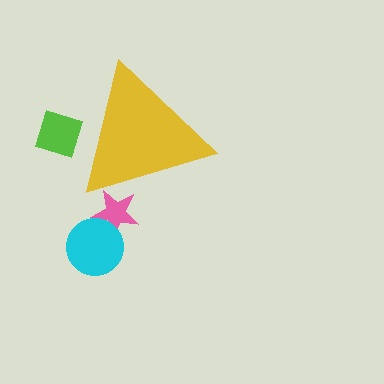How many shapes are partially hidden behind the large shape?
2 shapes are partially hidden.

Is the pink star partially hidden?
Yes, the pink star is partially hidden behind the yellow triangle.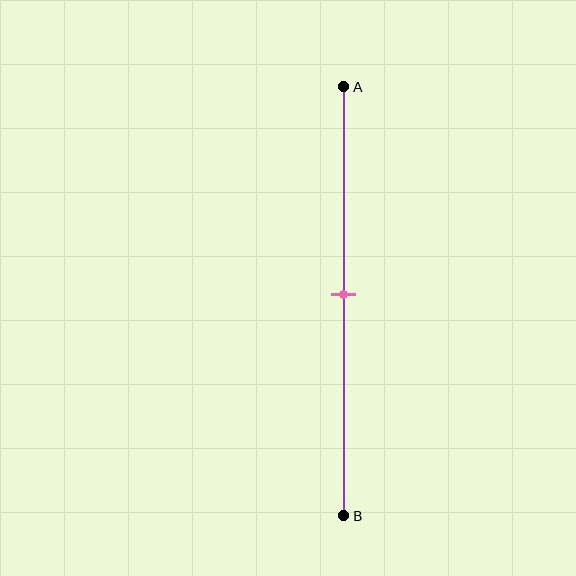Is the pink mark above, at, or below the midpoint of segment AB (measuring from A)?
The pink mark is approximately at the midpoint of segment AB.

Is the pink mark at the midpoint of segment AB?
Yes, the mark is approximately at the midpoint.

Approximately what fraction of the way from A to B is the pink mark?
The pink mark is approximately 50% of the way from A to B.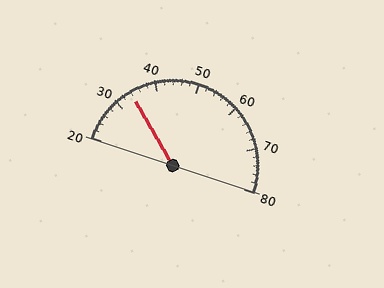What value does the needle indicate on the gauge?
The needle indicates approximately 34.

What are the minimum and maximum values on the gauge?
The gauge ranges from 20 to 80.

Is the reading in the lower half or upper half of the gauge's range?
The reading is in the lower half of the range (20 to 80).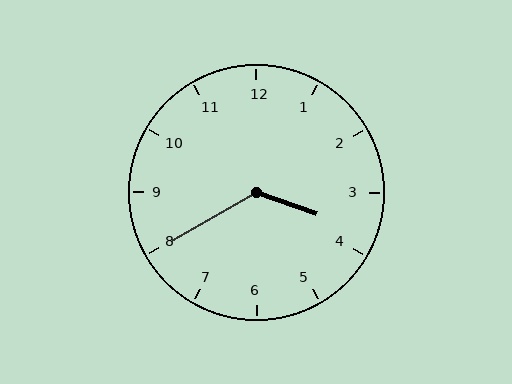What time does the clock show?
3:40.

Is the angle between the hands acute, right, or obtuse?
It is obtuse.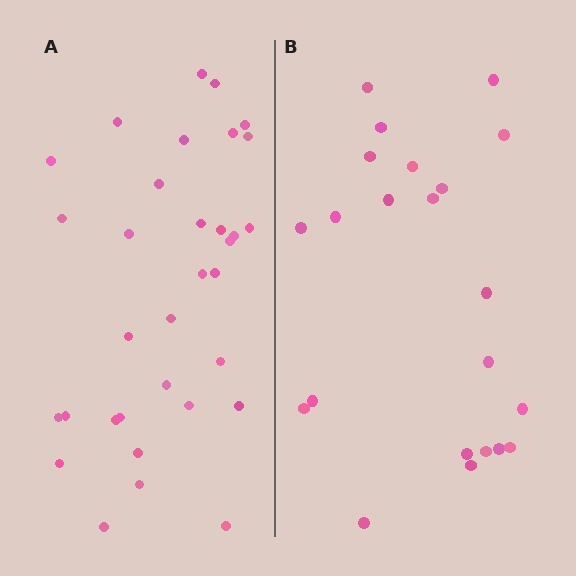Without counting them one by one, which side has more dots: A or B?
Region A (the left region) has more dots.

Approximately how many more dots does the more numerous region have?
Region A has roughly 12 or so more dots than region B.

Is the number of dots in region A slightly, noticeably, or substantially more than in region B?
Region A has substantially more. The ratio is roughly 1.5 to 1.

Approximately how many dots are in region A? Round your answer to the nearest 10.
About 30 dots. (The exact count is 33, which rounds to 30.)